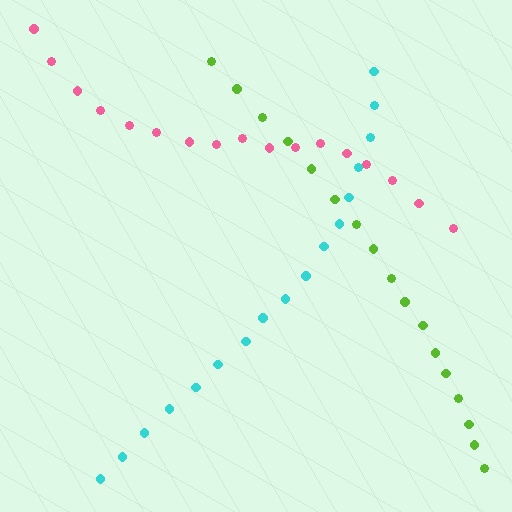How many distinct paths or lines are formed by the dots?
There are 3 distinct paths.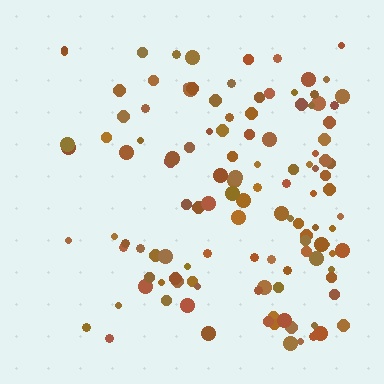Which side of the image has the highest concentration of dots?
The right.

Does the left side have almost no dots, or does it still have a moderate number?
Still a moderate number, just noticeably fewer than the right.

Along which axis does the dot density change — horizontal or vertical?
Horizontal.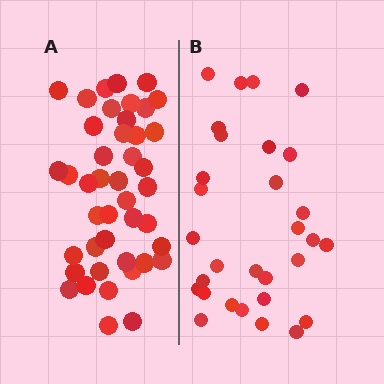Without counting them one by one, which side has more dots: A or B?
Region A (the left region) has more dots.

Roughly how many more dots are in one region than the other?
Region A has approximately 15 more dots than region B.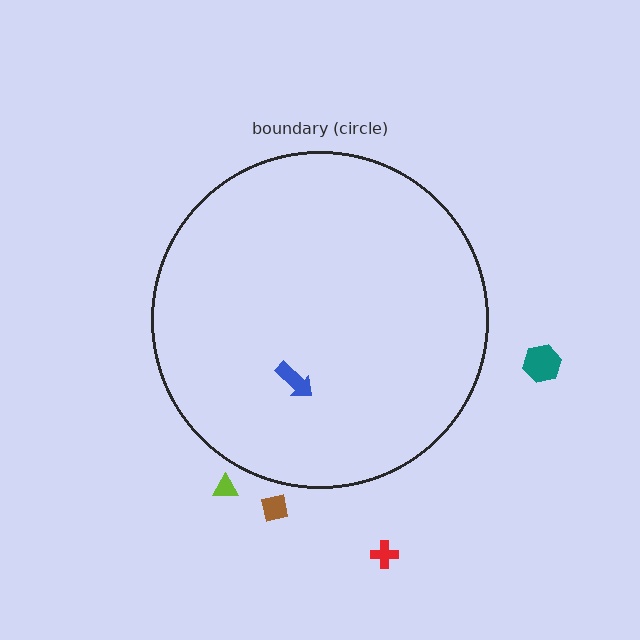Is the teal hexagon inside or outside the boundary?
Outside.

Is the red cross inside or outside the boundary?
Outside.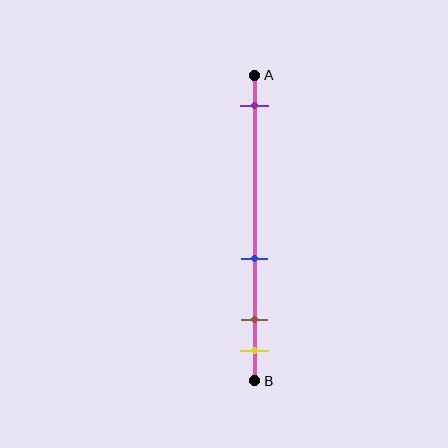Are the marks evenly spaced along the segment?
No, the marks are not evenly spaced.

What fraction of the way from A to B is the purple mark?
The purple mark is approximately 10% (0.1) of the way from A to B.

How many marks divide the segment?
There are 4 marks dividing the segment.